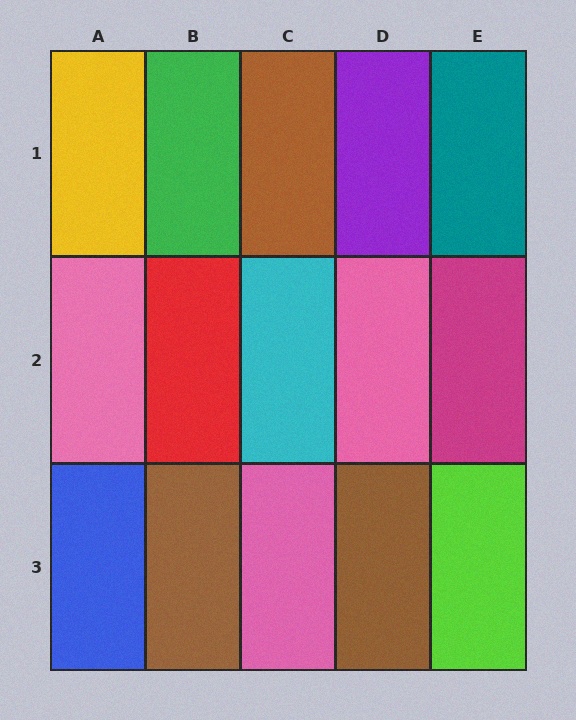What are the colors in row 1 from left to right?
Yellow, green, brown, purple, teal.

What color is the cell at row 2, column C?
Cyan.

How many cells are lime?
1 cell is lime.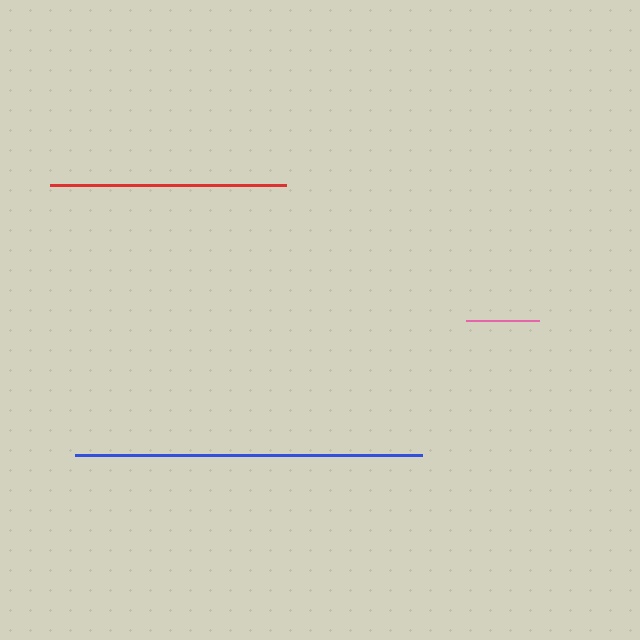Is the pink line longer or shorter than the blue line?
The blue line is longer than the pink line.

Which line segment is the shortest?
The pink line is the shortest at approximately 73 pixels.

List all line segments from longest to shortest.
From longest to shortest: blue, red, pink.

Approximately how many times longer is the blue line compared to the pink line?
The blue line is approximately 4.8 times the length of the pink line.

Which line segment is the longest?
The blue line is the longest at approximately 348 pixels.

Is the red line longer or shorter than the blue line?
The blue line is longer than the red line.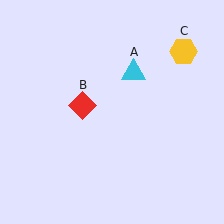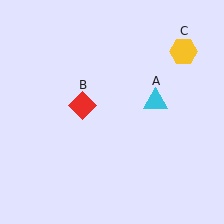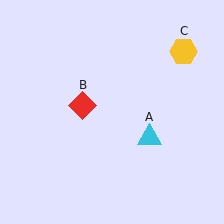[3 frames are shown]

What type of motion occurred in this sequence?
The cyan triangle (object A) rotated clockwise around the center of the scene.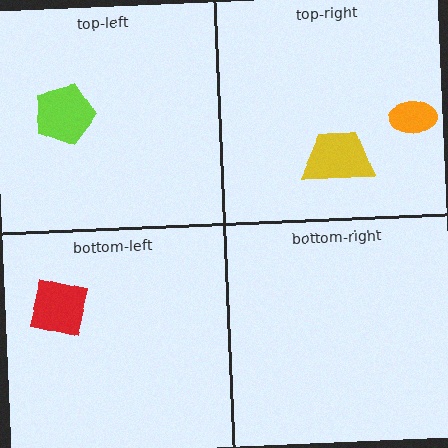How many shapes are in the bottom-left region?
1.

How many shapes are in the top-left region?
1.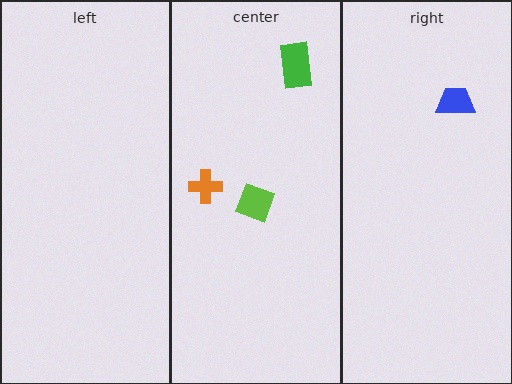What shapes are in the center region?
The green rectangle, the orange cross, the lime diamond.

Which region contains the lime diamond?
The center region.